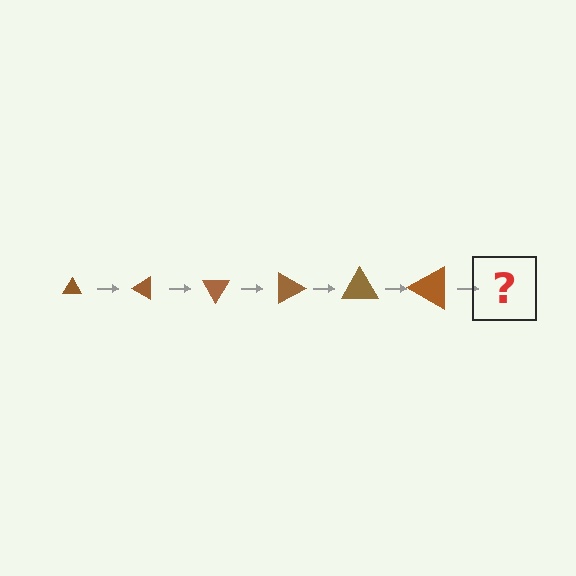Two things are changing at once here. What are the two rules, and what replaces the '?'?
The two rules are that the triangle grows larger each step and it rotates 30 degrees each step. The '?' should be a triangle, larger than the previous one and rotated 180 degrees from the start.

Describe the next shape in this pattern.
It should be a triangle, larger than the previous one and rotated 180 degrees from the start.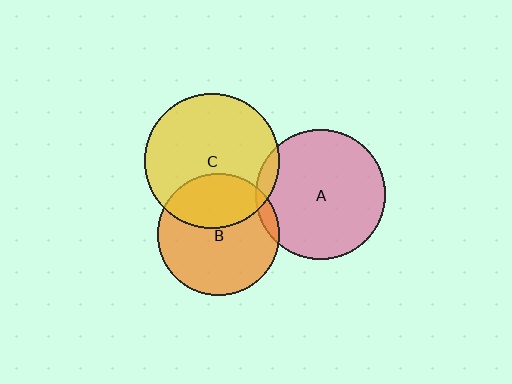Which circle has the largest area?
Circle C (yellow).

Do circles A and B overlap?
Yes.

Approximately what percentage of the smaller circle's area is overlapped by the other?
Approximately 5%.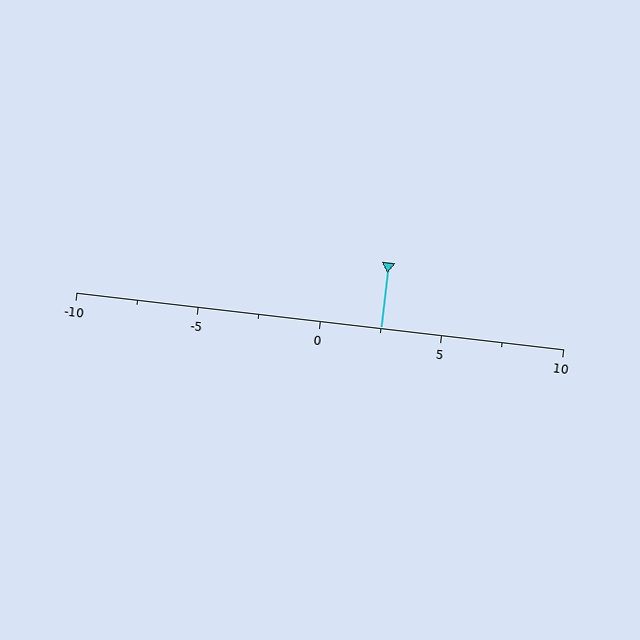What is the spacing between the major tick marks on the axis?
The major ticks are spaced 5 apart.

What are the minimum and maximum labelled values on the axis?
The axis runs from -10 to 10.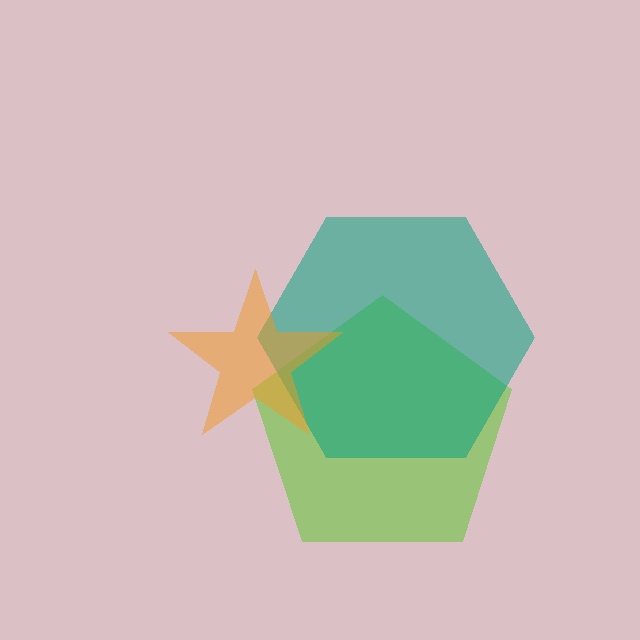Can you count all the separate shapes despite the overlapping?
Yes, there are 3 separate shapes.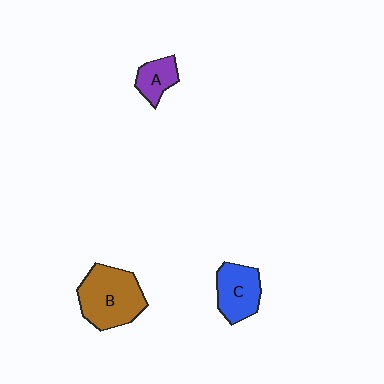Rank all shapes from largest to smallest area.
From largest to smallest: B (brown), C (blue), A (purple).